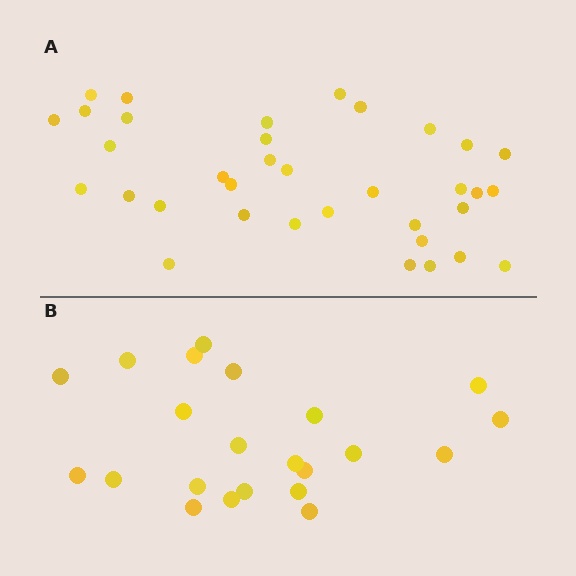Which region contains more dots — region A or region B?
Region A (the top region) has more dots.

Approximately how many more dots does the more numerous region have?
Region A has approximately 15 more dots than region B.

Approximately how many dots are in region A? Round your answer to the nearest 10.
About 40 dots. (The exact count is 35, which rounds to 40.)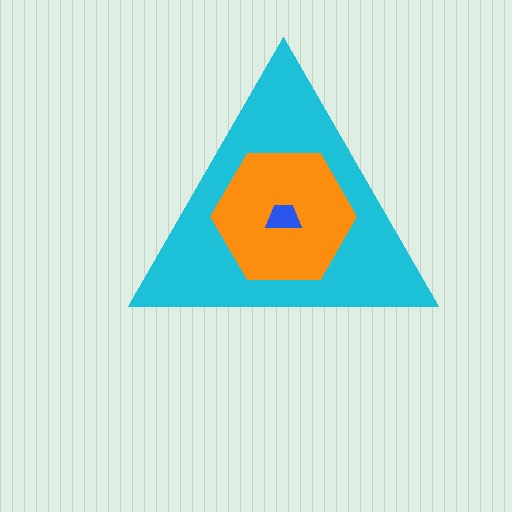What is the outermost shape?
The cyan triangle.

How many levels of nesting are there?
3.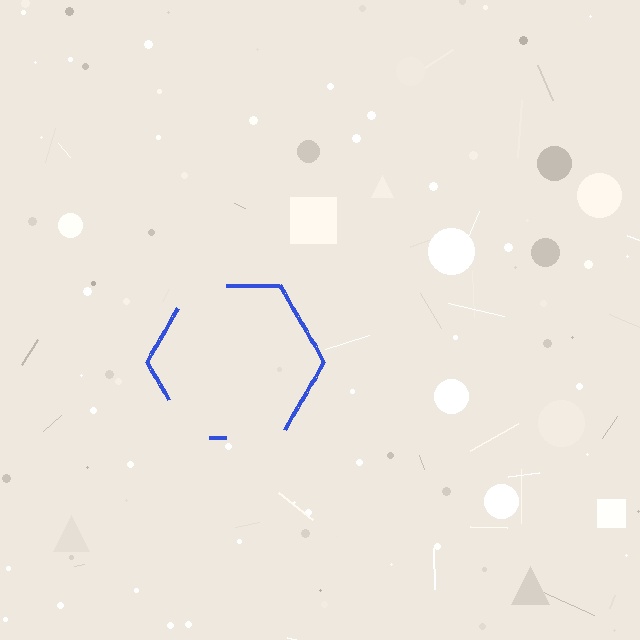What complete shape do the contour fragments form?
The contour fragments form a hexagon.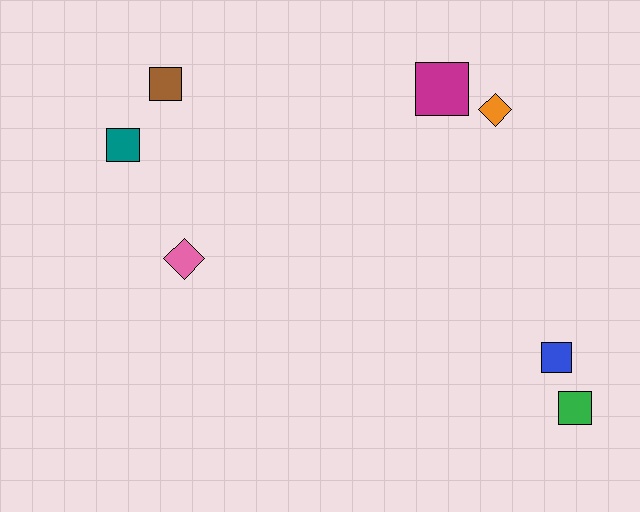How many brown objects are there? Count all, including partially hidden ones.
There is 1 brown object.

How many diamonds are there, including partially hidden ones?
There are 2 diamonds.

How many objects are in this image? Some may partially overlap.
There are 7 objects.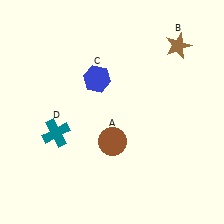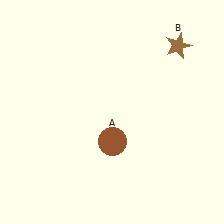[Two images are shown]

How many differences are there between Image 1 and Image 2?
There are 2 differences between the two images.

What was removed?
The teal cross (D), the blue hexagon (C) were removed in Image 2.